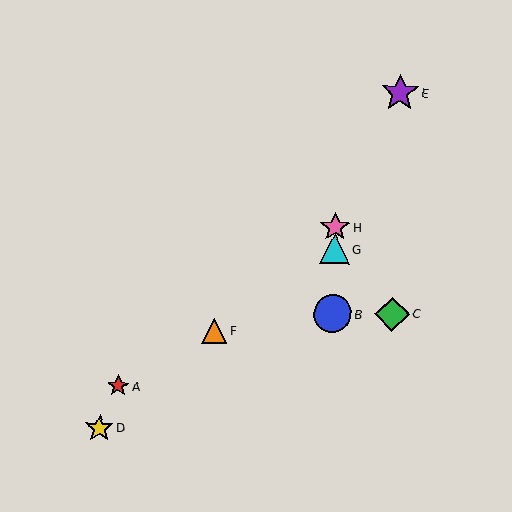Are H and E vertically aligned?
No, H is at x≈335 and E is at x≈400.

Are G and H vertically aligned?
Yes, both are at x≈334.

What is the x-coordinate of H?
Object H is at x≈335.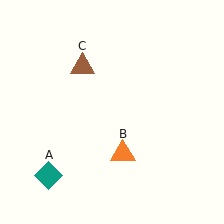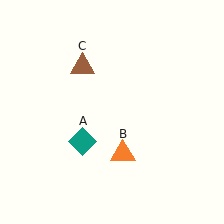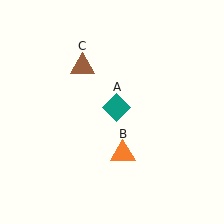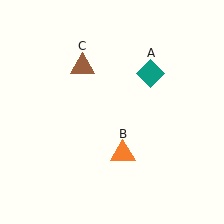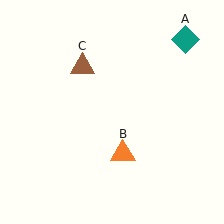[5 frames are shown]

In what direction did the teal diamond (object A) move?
The teal diamond (object A) moved up and to the right.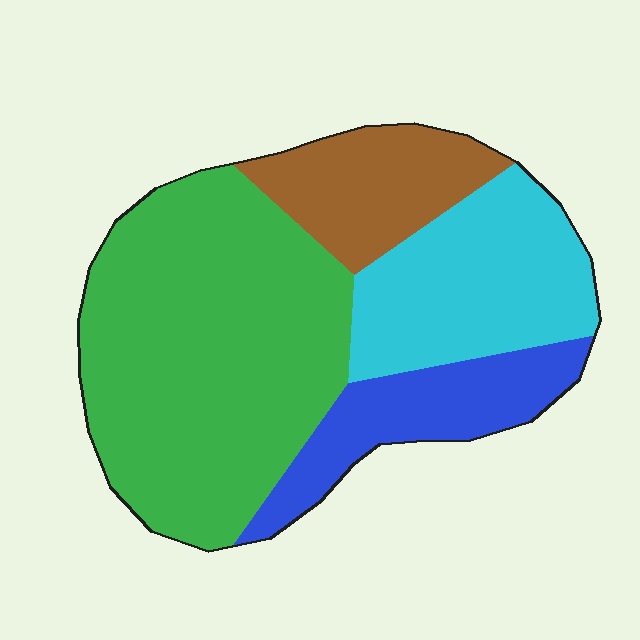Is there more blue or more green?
Green.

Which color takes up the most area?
Green, at roughly 50%.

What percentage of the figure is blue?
Blue covers around 15% of the figure.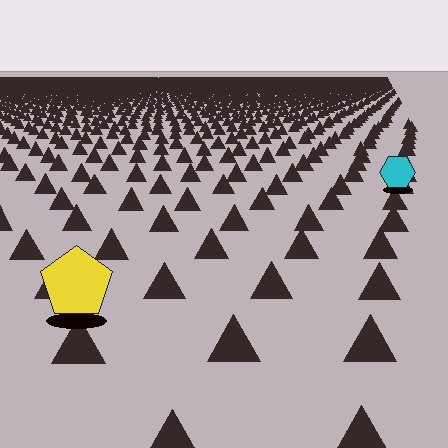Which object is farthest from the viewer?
The cyan hexagon is farthest from the viewer. It appears smaller and the ground texture around it is denser.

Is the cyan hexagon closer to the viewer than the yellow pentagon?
No. The yellow pentagon is closer — you can tell from the texture gradient: the ground texture is coarser near it.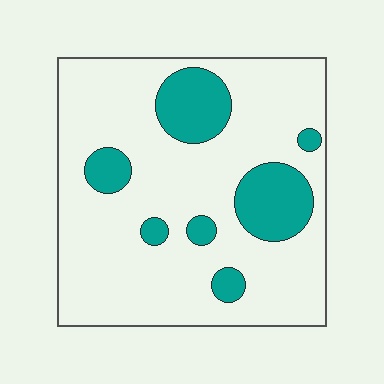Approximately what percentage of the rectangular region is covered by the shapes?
Approximately 20%.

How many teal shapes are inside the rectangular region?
7.